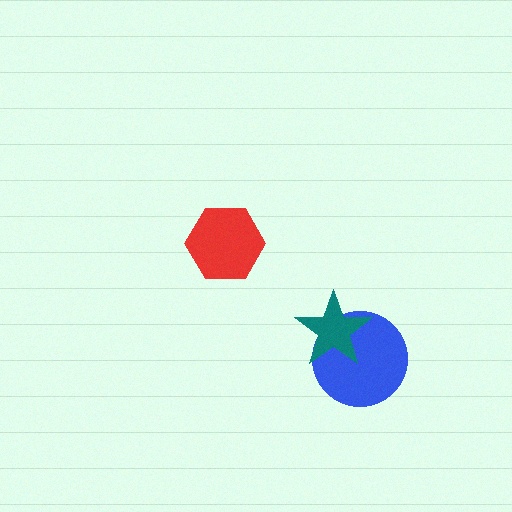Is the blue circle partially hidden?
Yes, it is partially covered by another shape.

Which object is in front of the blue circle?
The teal star is in front of the blue circle.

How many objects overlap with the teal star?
1 object overlaps with the teal star.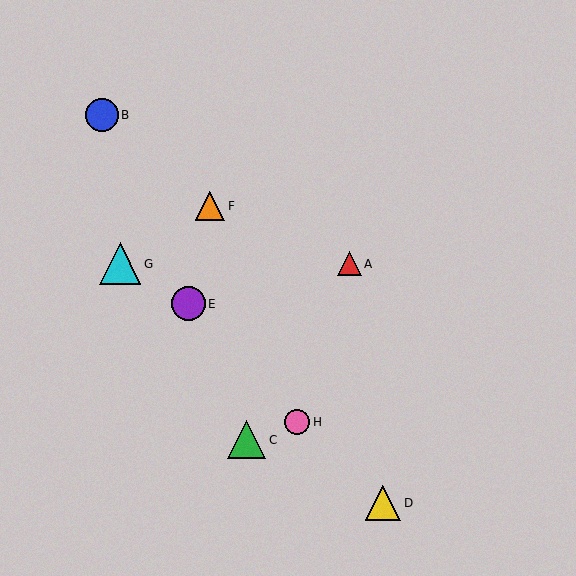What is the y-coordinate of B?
Object B is at y≈115.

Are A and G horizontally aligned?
Yes, both are at y≈264.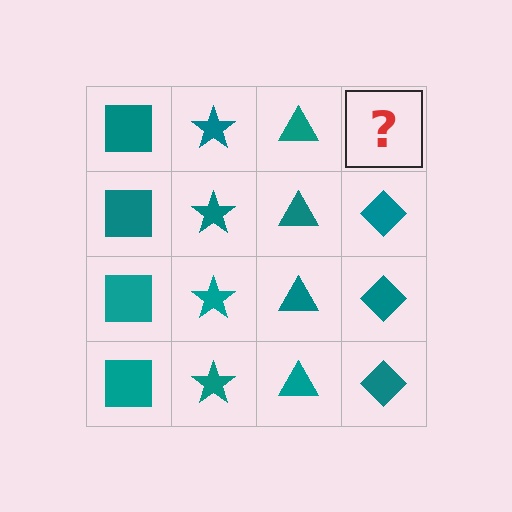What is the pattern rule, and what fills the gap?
The rule is that each column has a consistent shape. The gap should be filled with a teal diamond.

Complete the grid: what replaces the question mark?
The question mark should be replaced with a teal diamond.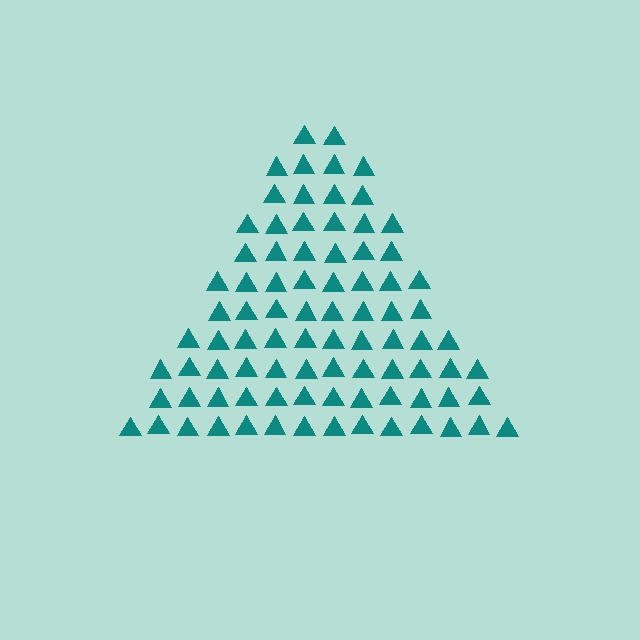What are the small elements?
The small elements are triangles.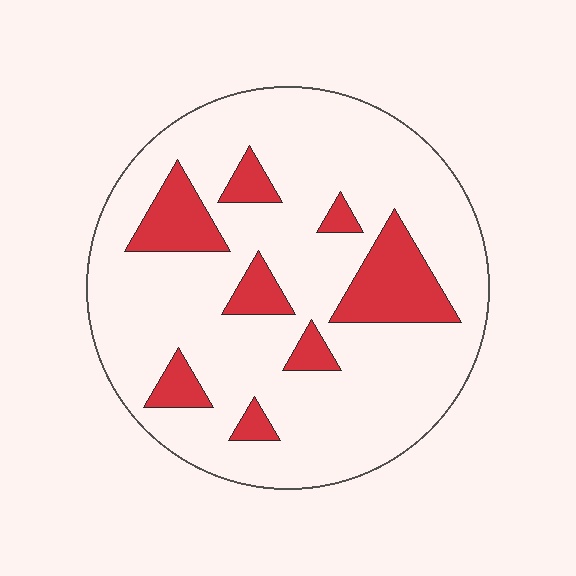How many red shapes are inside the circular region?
8.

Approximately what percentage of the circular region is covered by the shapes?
Approximately 20%.